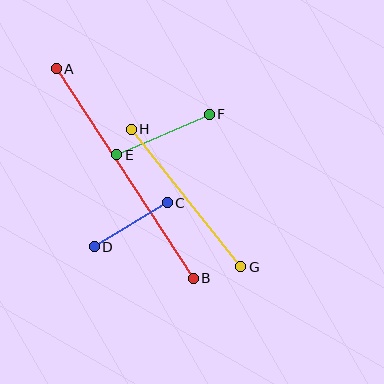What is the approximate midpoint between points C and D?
The midpoint is at approximately (131, 225) pixels.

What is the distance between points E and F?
The distance is approximately 101 pixels.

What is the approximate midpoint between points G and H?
The midpoint is at approximately (186, 198) pixels.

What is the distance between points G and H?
The distance is approximately 176 pixels.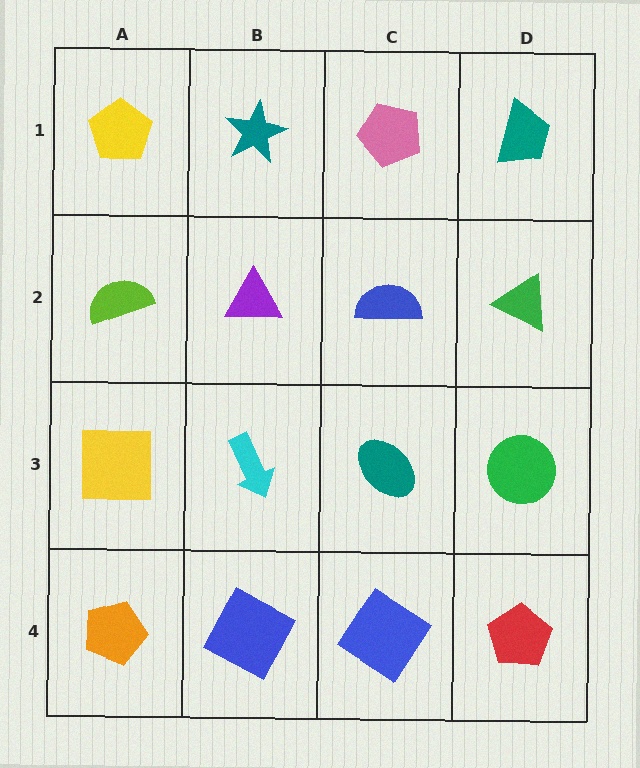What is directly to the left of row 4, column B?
An orange pentagon.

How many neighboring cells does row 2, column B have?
4.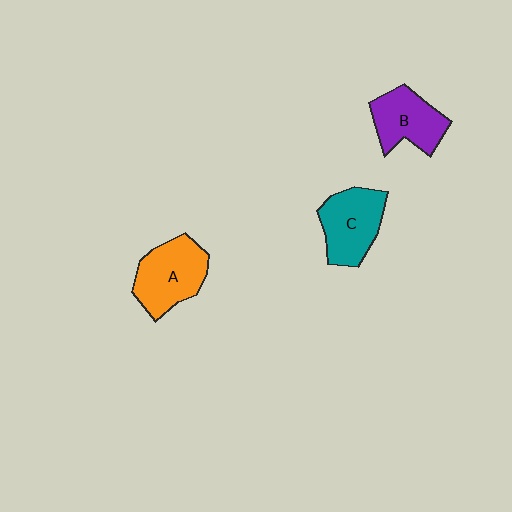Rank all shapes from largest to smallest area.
From largest to smallest: A (orange), C (teal), B (purple).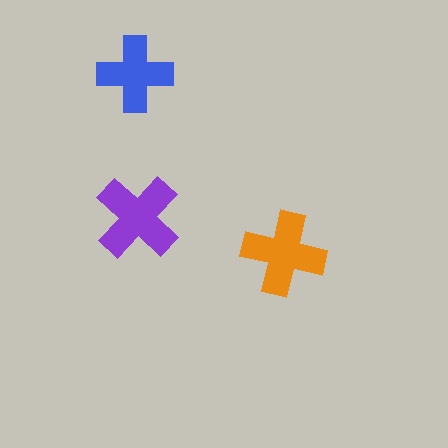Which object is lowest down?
The orange cross is bottommost.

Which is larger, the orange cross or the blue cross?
The orange one.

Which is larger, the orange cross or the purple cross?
The purple one.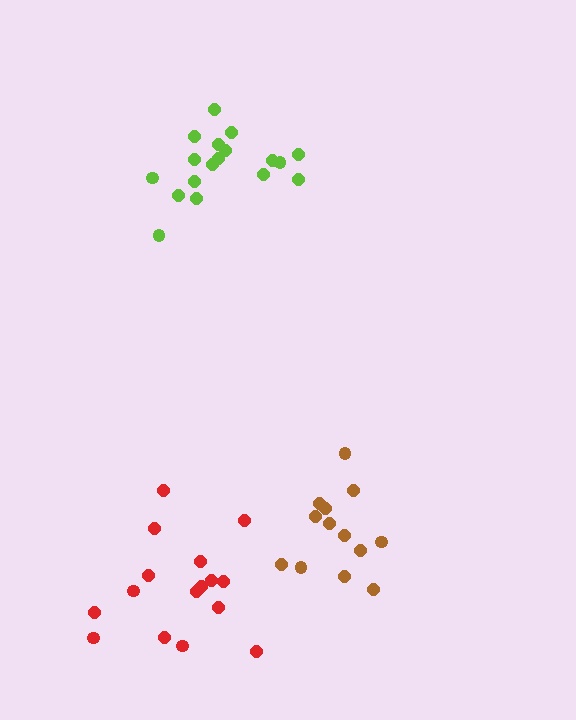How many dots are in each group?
Group 1: 16 dots, Group 2: 18 dots, Group 3: 13 dots (47 total).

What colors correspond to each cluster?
The clusters are colored: red, lime, brown.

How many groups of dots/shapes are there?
There are 3 groups.